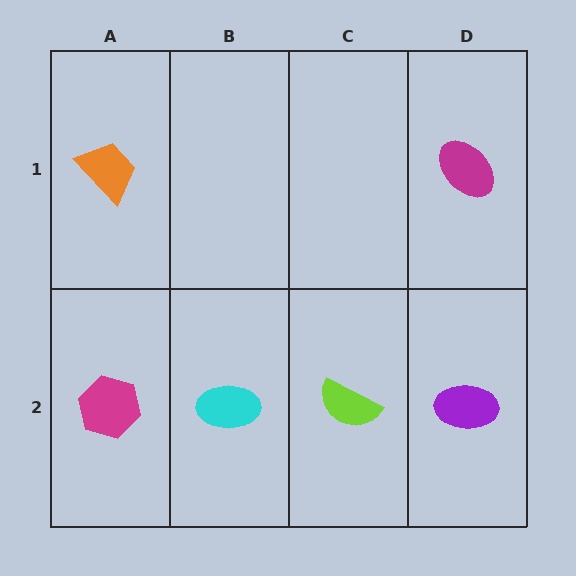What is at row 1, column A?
An orange trapezoid.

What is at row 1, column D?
A magenta ellipse.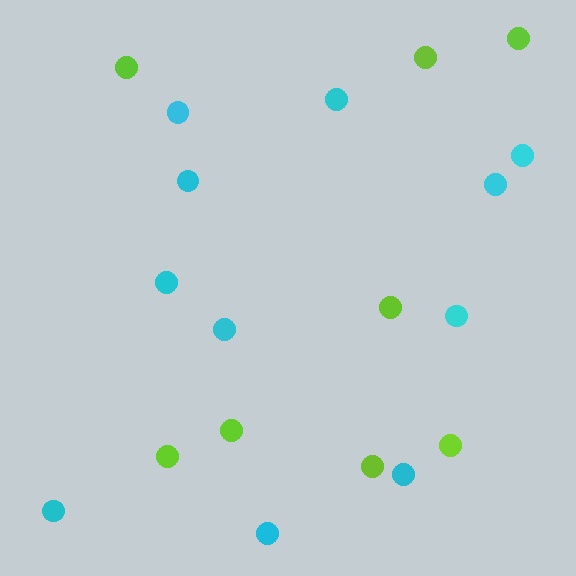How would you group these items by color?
There are 2 groups: one group of cyan circles (11) and one group of lime circles (8).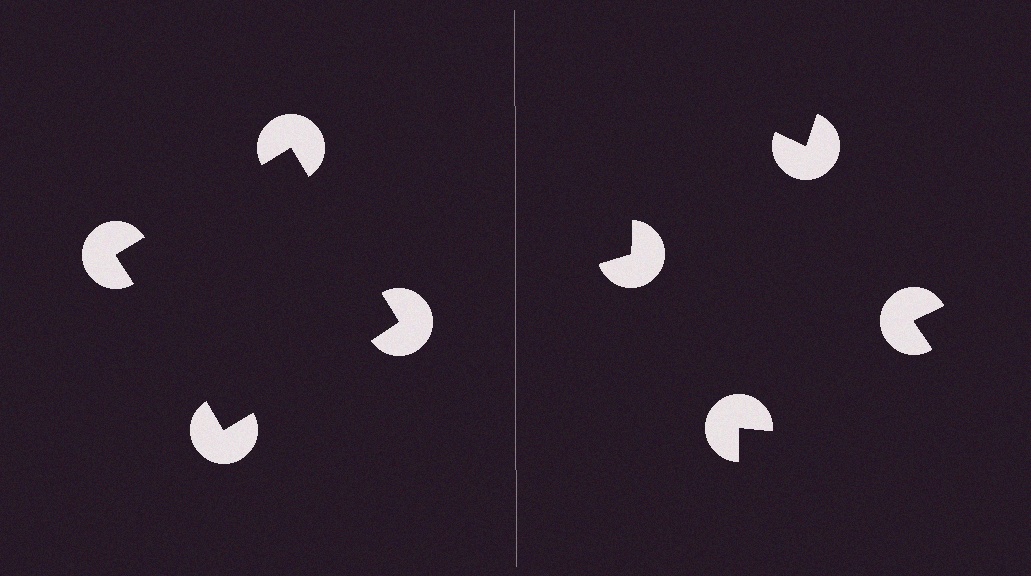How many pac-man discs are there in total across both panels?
8 — 4 on each side.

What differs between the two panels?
The pac-man discs are positioned identically on both sides; only the wedge orientations differ. On the left they align to a square; on the right they are misaligned.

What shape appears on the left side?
An illusory square.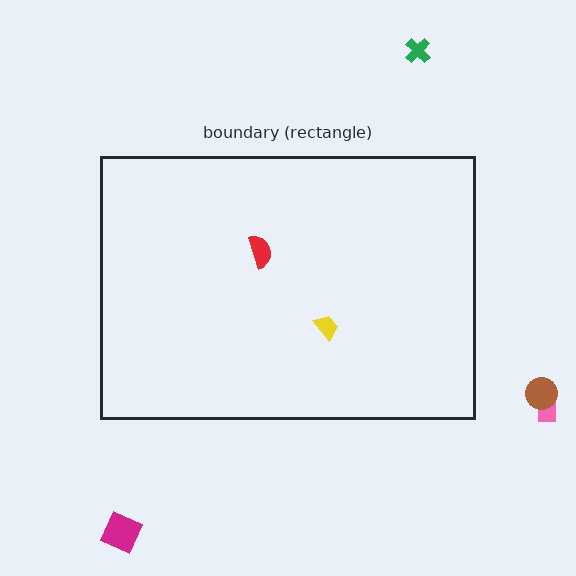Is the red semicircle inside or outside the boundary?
Inside.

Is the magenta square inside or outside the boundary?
Outside.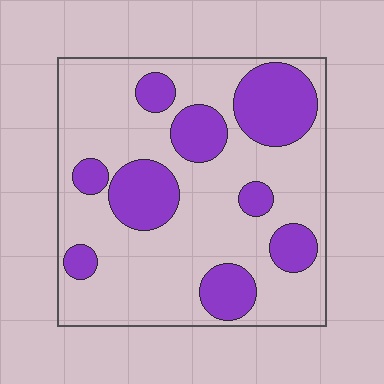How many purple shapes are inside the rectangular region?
9.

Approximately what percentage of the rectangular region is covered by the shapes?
Approximately 30%.